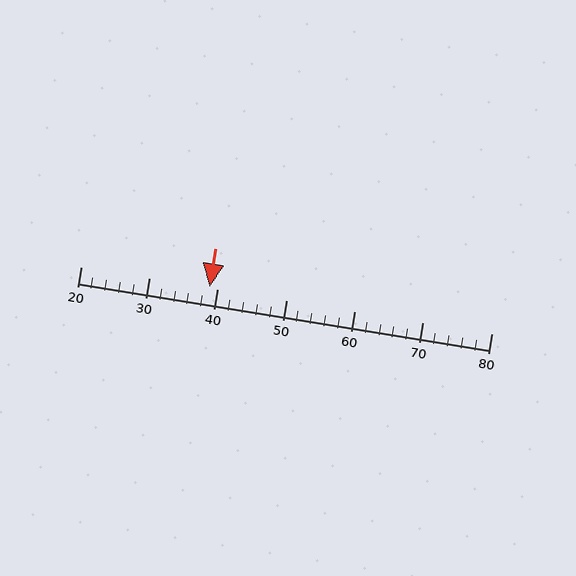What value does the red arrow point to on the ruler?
The red arrow points to approximately 39.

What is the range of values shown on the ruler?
The ruler shows values from 20 to 80.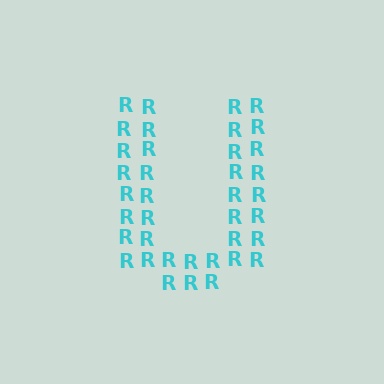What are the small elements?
The small elements are letter R's.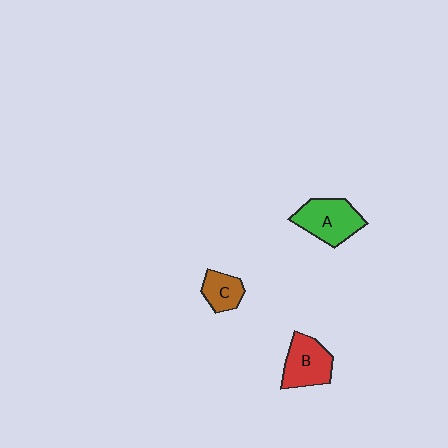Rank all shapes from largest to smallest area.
From largest to smallest: A (green), B (red), C (brown).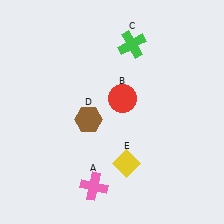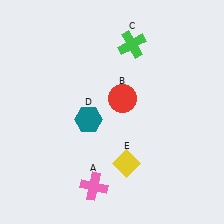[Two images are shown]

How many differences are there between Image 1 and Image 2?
There is 1 difference between the two images.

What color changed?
The hexagon (D) changed from brown in Image 1 to teal in Image 2.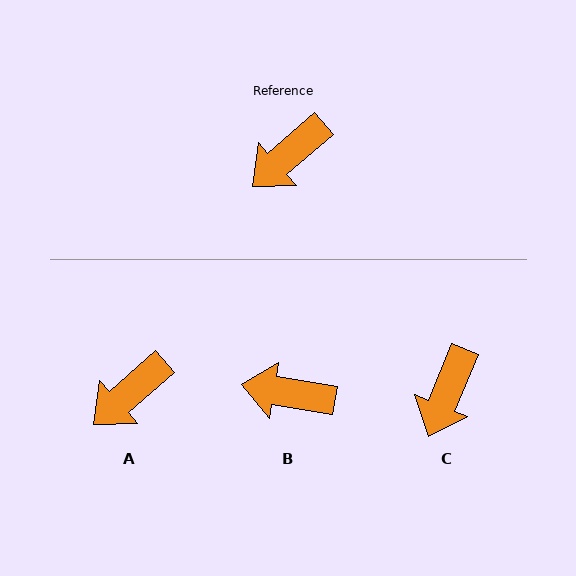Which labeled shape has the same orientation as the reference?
A.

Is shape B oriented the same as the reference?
No, it is off by about 51 degrees.